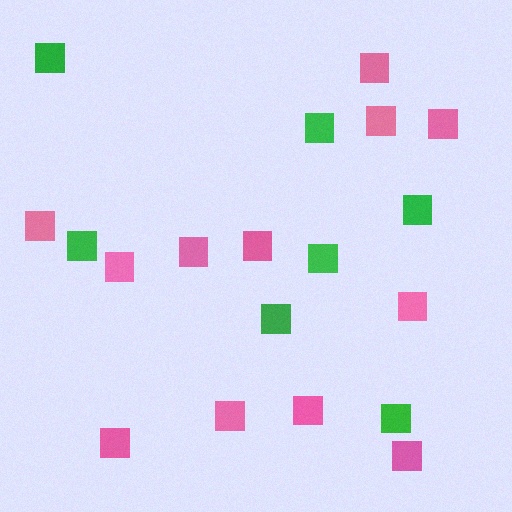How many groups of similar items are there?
There are 2 groups: one group of pink squares (12) and one group of green squares (7).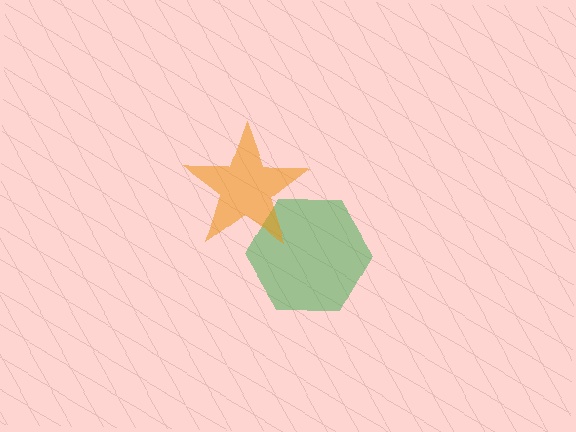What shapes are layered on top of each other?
The layered shapes are: a green hexagon, an orange star.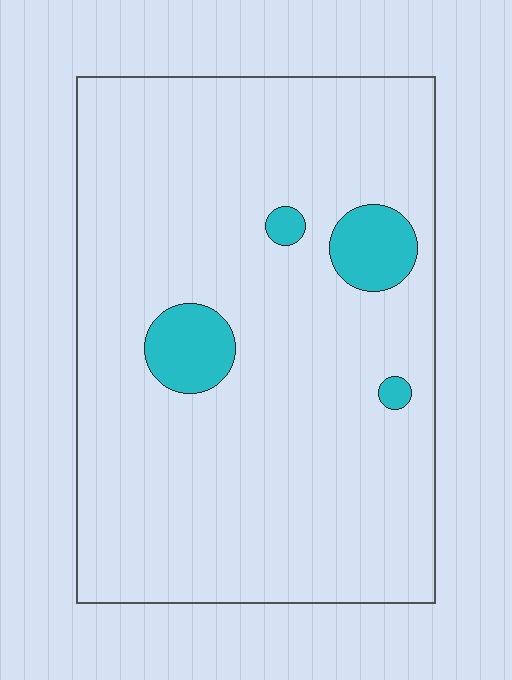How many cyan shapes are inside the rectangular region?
4.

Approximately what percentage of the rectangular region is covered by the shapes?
Approximately 10%.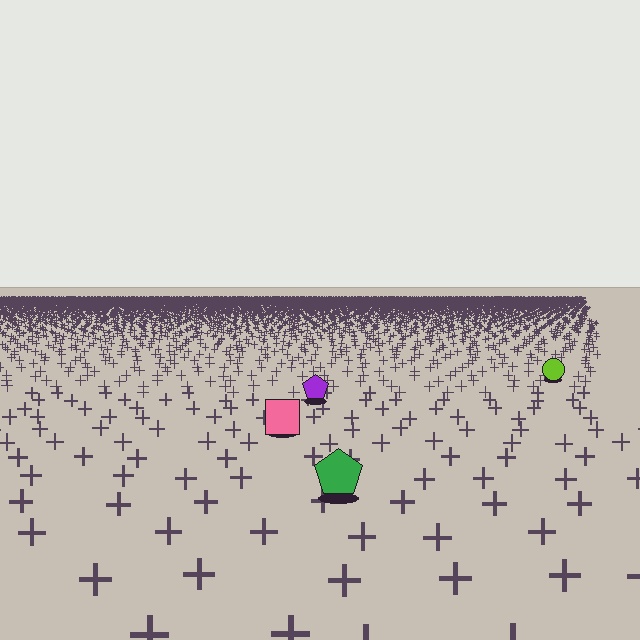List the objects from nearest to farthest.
From nearest to farthest: the green pentagon, the pink square, the purple pentagon, the lime circle.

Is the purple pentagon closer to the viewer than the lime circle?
Yes. The purple pentagon is closer — you can tell from the texture gradient: the ground texture is coarser near it.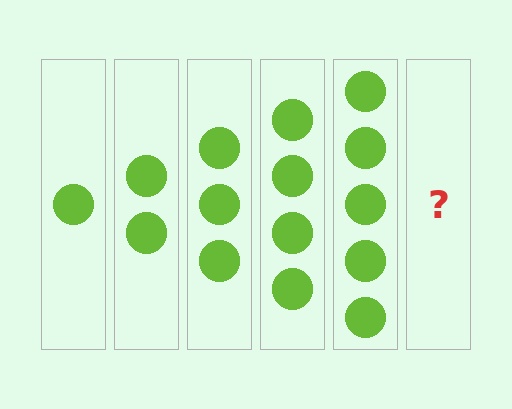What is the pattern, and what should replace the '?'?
The pattern is that each step adds one more circle. The '?' should be 6 circles.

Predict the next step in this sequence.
The next step is 6 circles.